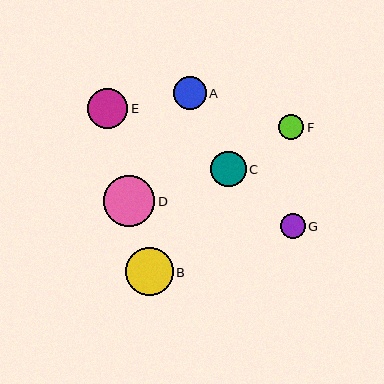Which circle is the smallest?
Circle G is the smallest with a size of approximately 25 pixels.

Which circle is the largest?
Circle D is the largest with a size of approximately 51 pixels.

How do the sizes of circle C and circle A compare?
Circle C and circle A are approximately the same size.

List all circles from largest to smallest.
From largest to smallest: D, B, E, C, A, F, G.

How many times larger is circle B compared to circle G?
Circle B is approximately 1.9 times the size of circle G.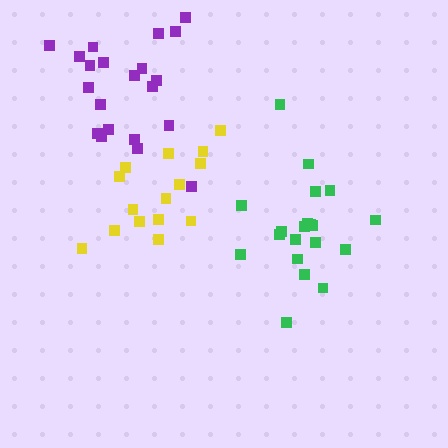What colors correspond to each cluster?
The clusters are colored: purple, yellow, green.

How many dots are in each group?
Group 1: 21 dots, Group 2: 15 dots, Group 3: 20 dots (56 total).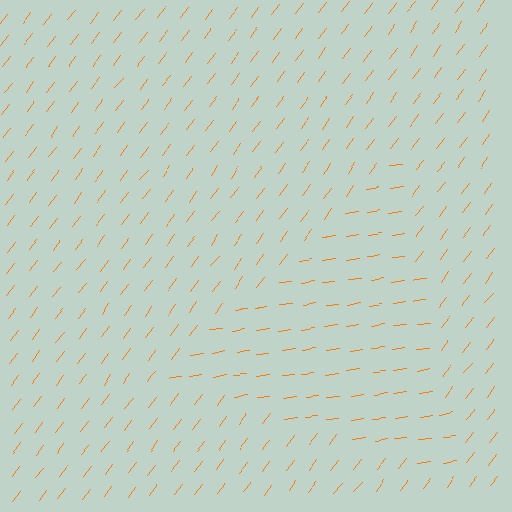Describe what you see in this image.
The image is filled with small orange line segments. A triangle region in the image has lines oriented differently from the surrounding lines, creating a visible texture boundary.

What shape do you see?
I see a triangle.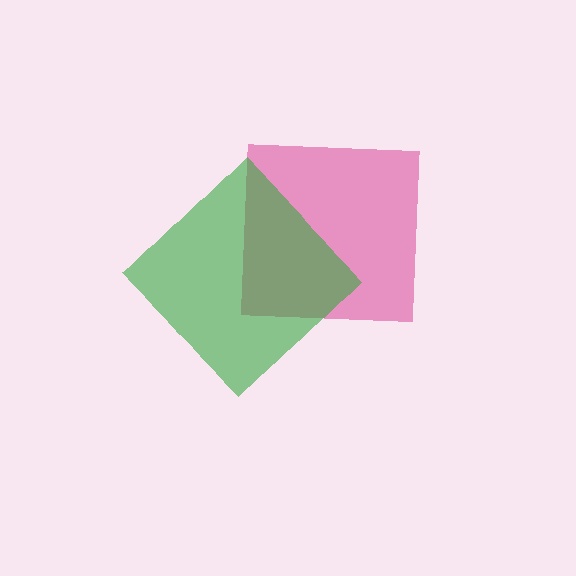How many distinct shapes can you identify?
There are 2 distinct shapes: a magenta square, a green diamond.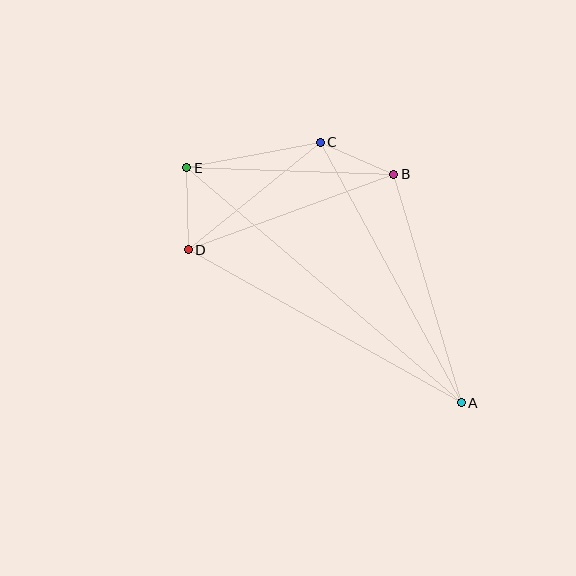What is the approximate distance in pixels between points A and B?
The distance between A and B is approximately 238 pixels.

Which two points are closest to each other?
Points B and C are closest to each other.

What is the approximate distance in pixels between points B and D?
The distance between B and D is approximately 219 pixels.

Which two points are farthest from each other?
Points A and E are farthest from each other.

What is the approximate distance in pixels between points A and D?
The distance between A and D is approximately 313 pixels.